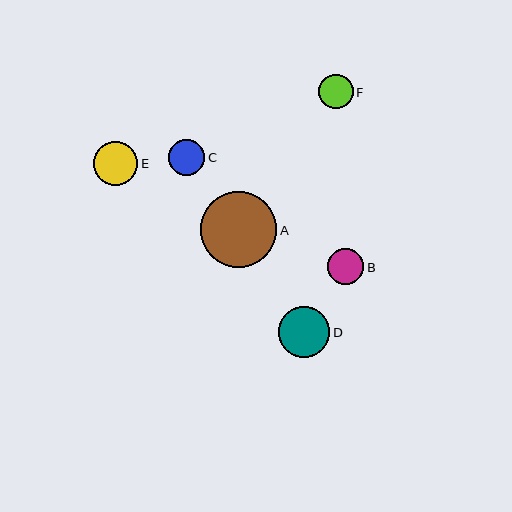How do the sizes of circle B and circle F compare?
Circle B and circle F are approximately the same size.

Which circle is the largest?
Circle A is the largest with a size of approximately 76 pixels.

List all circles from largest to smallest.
From largest to smallest: A, D, E, B, C, F.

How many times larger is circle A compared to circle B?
Circle A is approximately 2.1 times the size of circle B.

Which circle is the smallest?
Circle F is the smallest with a size of approximately 34 pixels.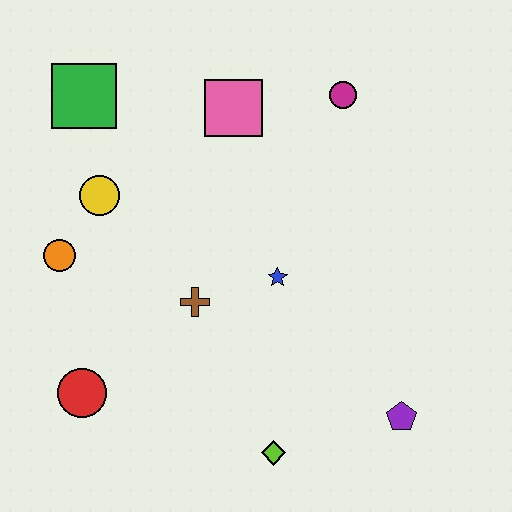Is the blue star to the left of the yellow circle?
No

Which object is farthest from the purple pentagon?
The green square is farthest from the purple pentagon.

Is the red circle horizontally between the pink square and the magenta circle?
No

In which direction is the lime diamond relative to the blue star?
The lime diamond is below the blue star.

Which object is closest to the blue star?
The brown cross is closest to the blue star.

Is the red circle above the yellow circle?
No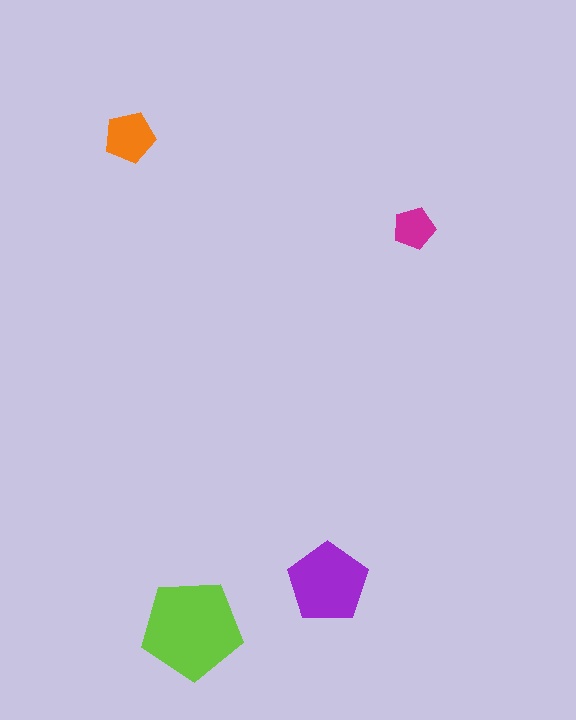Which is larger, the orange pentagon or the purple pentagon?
The purple one.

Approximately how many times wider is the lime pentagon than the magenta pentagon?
About 2.5 times wider.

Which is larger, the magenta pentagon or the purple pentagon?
The purple one.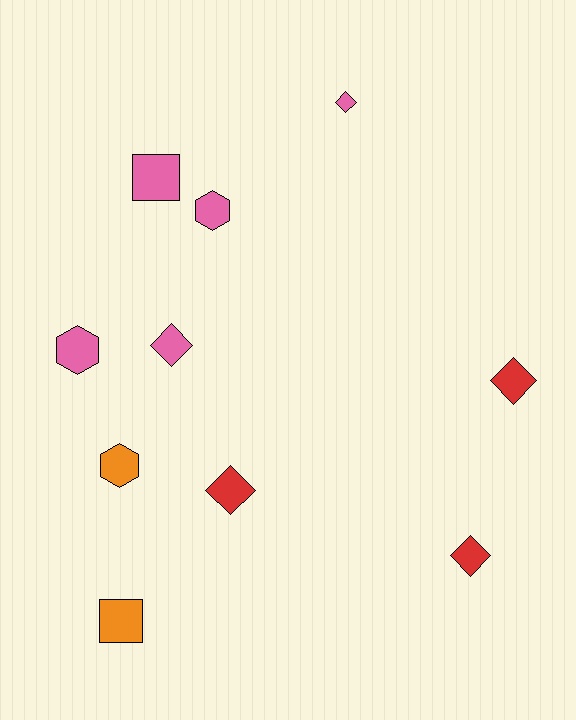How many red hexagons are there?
There are no red hexagons.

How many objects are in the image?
There are 10 objects.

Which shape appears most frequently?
Diamond, with 5 objects.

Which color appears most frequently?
Pink, with 5 objects.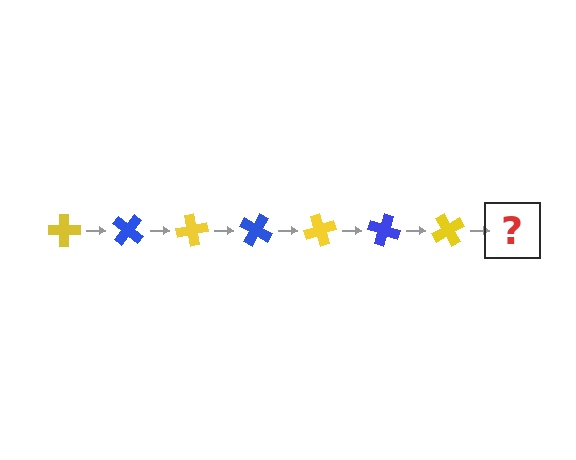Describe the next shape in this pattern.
It should be a blue cross, rotated 280 degrees from the start.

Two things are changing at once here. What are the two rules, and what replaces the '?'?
The two rules are that it rotates 40 degrees each step and the color cycles through yellow and blue. The '?' should be a blue cross, rotated 280 degrees from the start.